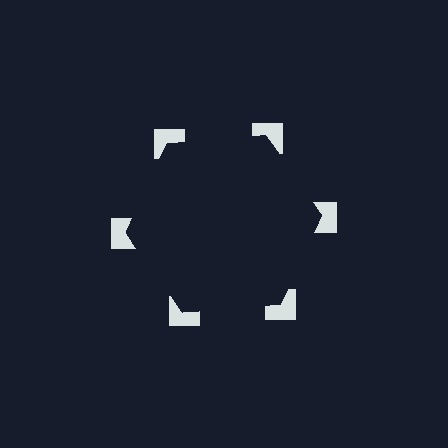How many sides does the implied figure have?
6 sides.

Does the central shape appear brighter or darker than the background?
It typically appears slightly darker than the background, even though no actual brightness change is drawn.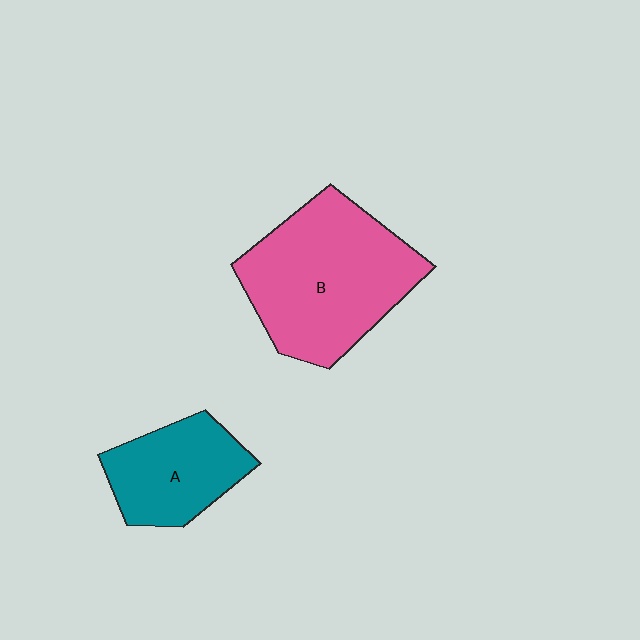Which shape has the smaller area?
Shape A (teal).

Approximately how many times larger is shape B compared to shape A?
Approximately 1.8 times.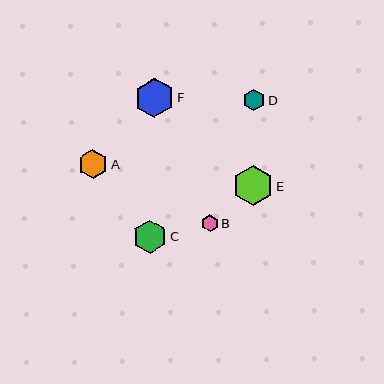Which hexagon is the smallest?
Hexagon B is the smallest with a size of approximately 17 pixels.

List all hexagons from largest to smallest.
From largest to smallest: E, F, C, A, D, B.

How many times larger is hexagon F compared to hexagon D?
Hexagon F is approximately 1.8 times the size of hexagon D.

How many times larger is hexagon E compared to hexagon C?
Hexagon E is approximately 1.2 times the size of hexagon C.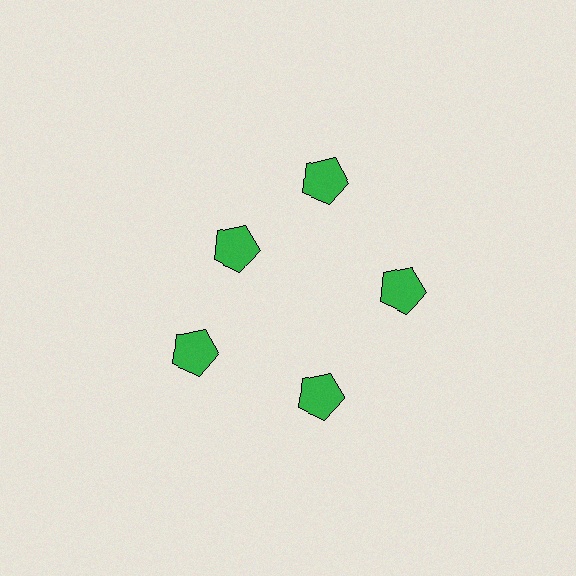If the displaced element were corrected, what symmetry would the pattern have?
It would have 5-fold rotational symmetry — the pattern would map onto itself every 72 degrees.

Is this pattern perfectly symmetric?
No. The 5 green pentagons are arranged in a ring, but one element near the 10 o'clock position is pulled inward toward the center, breaking the 5-fold rotational symmetry.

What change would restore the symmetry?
The symmetry would be restored by moving it outward, back onto the ring so that all 5 pentagons sit at equal angles and equal distance from the center.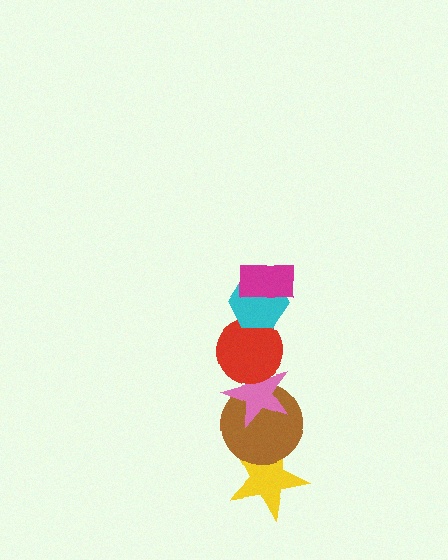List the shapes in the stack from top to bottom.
From top to bottom: the magenta rectangle, the cyan hexagon, the red circle, the pink star, the brown circle, the yellow star.